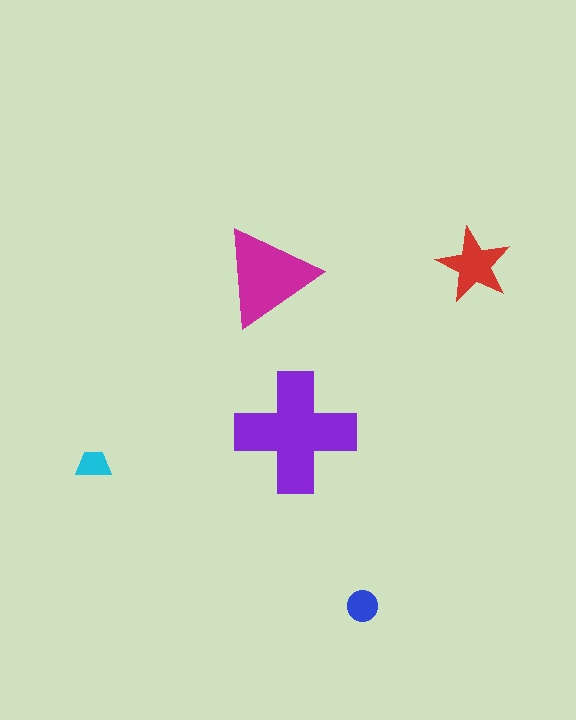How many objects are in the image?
There are 5 objects in the image.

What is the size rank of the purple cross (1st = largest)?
1st.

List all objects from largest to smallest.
The purple cross, the magenta triangle, the red star, the blue circle, the cyan trapezoid.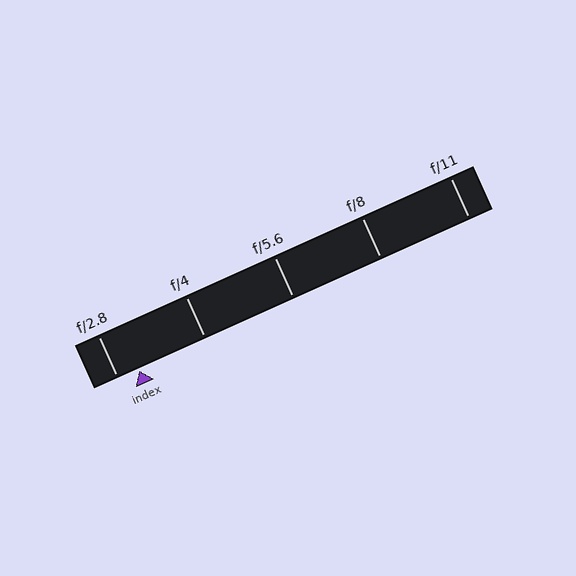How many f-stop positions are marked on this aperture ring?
There are 5 f-stop positions marked.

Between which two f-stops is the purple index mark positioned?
The index mark is between f/2.8 and f/4.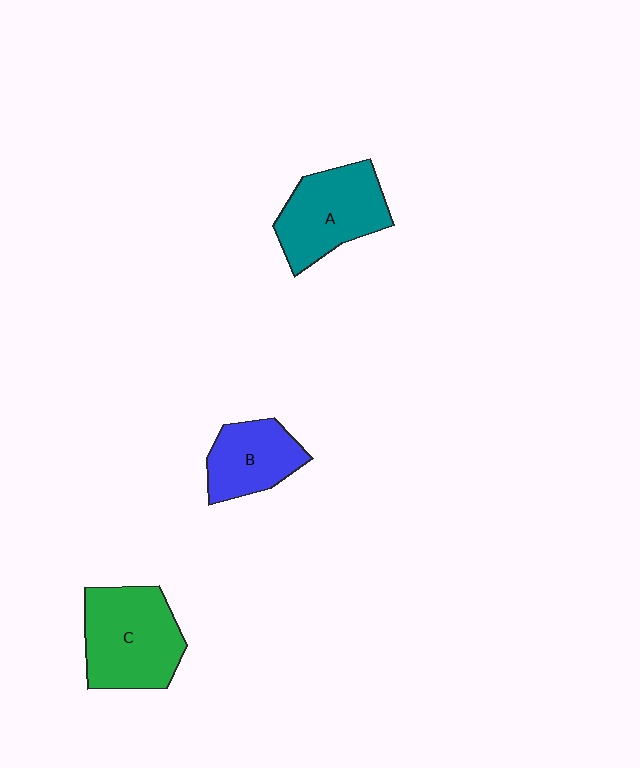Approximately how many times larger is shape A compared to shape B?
Approximately 1.3 times.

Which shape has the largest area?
Shape C (green).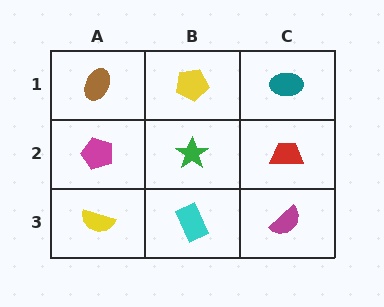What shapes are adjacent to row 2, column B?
A yellow pentagon (row 1, column B), a cyan rectangle (row 3, column B), a magenta pentagon (row 2, column A), a red trapezoid (row 2, column C).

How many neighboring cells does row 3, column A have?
2.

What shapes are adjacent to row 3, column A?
A magenta pentagon (row 2, column A), a cyan rectangle (row 3, column B).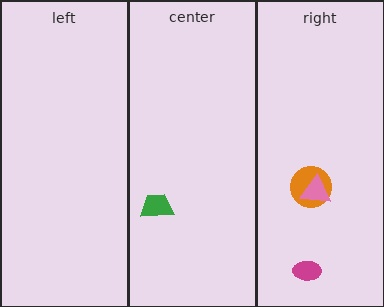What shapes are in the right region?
The orange circle, the magenta ellipse, the pink triangle.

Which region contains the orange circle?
The right region.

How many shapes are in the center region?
1.